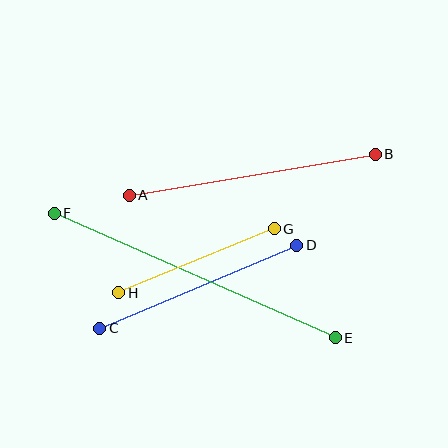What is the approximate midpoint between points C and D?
The midpoint is at approximately (198, 287) pixels.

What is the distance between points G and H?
The distance is approximately 168 pixels.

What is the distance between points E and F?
The distance is approximately 307 pixels.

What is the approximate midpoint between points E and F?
The midpoint is at approximately (195, 276) pixels.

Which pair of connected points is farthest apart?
Points E and F are farthest apart.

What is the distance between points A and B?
The distance is approximately 250 pixels.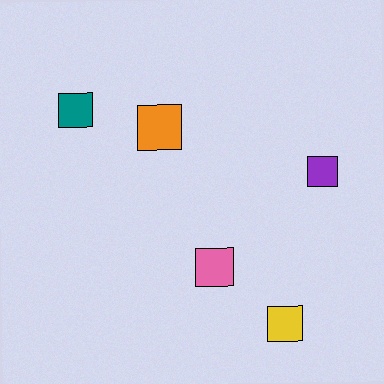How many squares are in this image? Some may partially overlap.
There are 5 squares.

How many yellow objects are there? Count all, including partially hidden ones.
There is 1 yellow object.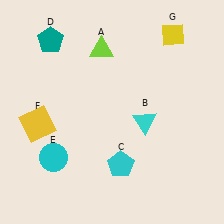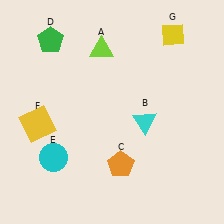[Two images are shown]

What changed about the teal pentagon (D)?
In Image 1, D is teal. In Image 2, it changed to green.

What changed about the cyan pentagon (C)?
In Image 1, C is cyan. In Image 2, it changed to orange.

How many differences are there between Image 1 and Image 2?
There are 2 differences between the two images.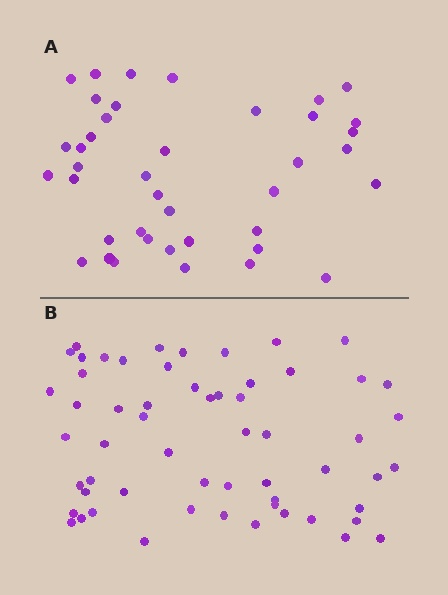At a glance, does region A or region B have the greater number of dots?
Region B (the bottom region) has more dots.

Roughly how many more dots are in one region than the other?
Region B has approximately 20 more dots than region A.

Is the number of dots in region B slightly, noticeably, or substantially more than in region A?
Region B has substantially more. The ratio is roughly 1.4 to 1.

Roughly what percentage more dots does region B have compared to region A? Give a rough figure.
About 45% more.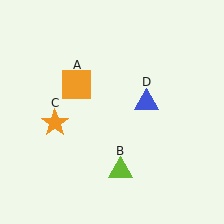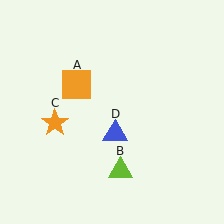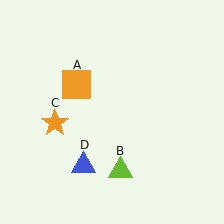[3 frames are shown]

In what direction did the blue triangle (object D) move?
The blue triangle (object D) moved down and to the left.